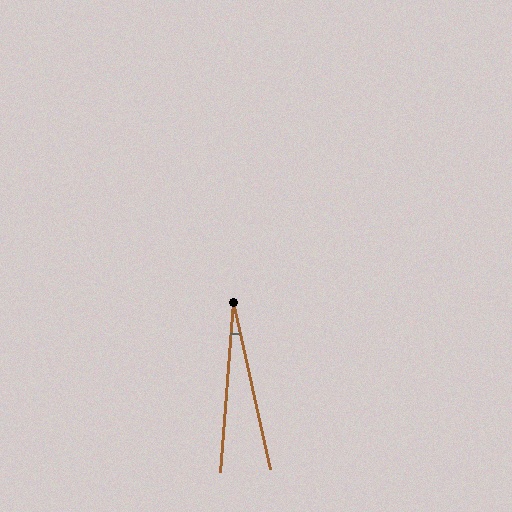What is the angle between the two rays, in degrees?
Approximately 17 degrees.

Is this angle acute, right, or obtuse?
It is acute.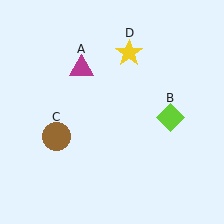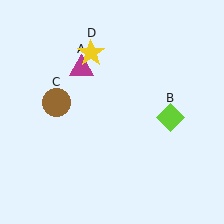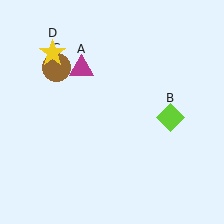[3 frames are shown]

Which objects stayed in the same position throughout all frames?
Magenta triangle (object A) and lime diamond (object B) remained stationary.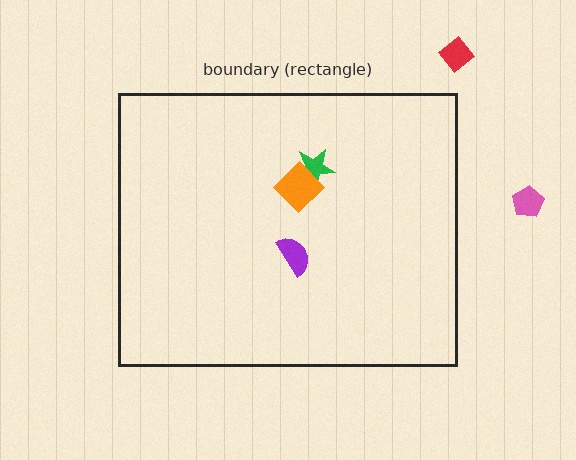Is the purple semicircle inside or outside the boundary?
Inside.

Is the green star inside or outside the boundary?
Inside.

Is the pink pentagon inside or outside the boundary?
Outside.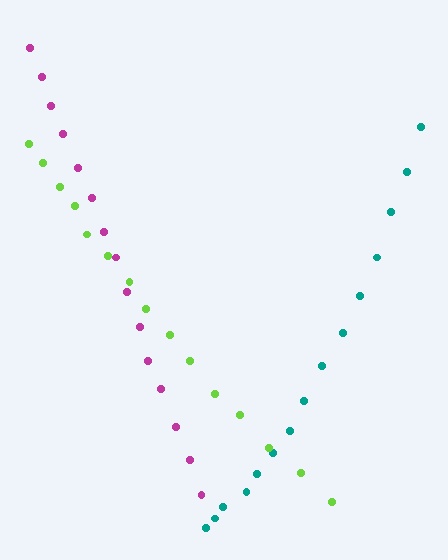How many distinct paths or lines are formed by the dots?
There are 3 distinct paths.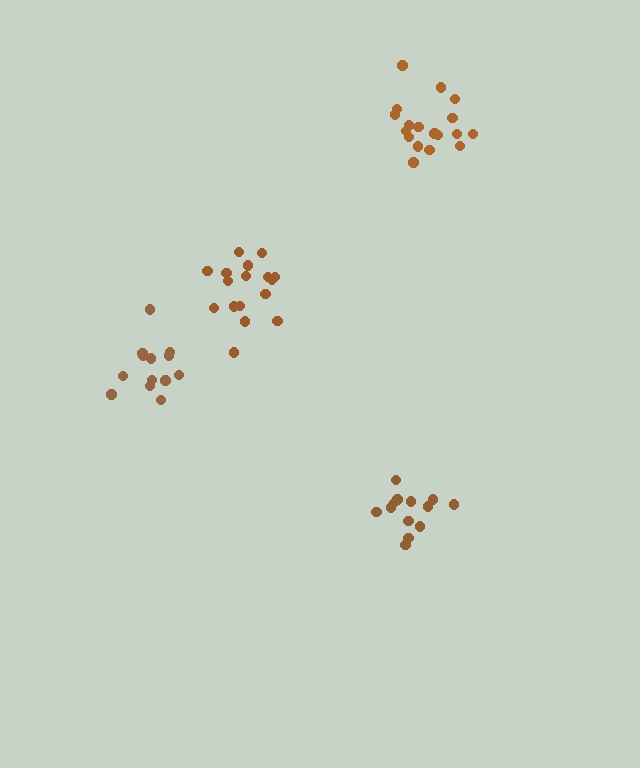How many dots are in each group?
Group 1: 17 dots, Group 2: 13 dots, Group 3: 18 dots, Group 4: 13 dots (61 total).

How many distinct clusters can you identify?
There are 4 distinct clusters.